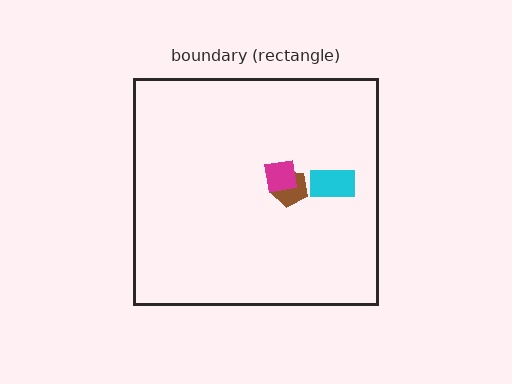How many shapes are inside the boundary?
3 inside, 0 outside.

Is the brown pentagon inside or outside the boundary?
Inside.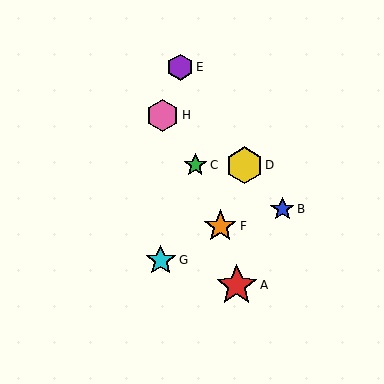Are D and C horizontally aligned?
Yes, both are at y≈165.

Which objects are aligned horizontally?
Objects C, D are aligned horizontally.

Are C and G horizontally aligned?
No, C is at y≈165 and G is at y≈260.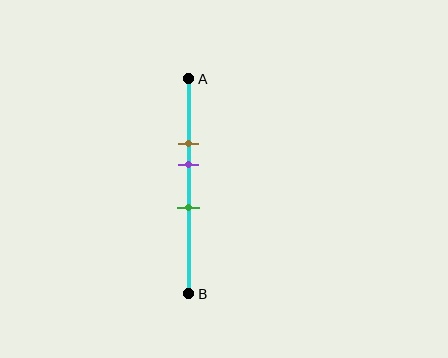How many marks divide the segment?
There are 3 marks dividing the segment.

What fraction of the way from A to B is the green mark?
The green mark is approximately 60% (0.6) of the way from A to B.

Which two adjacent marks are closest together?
The brown and purple marks are the closest adjacent pair.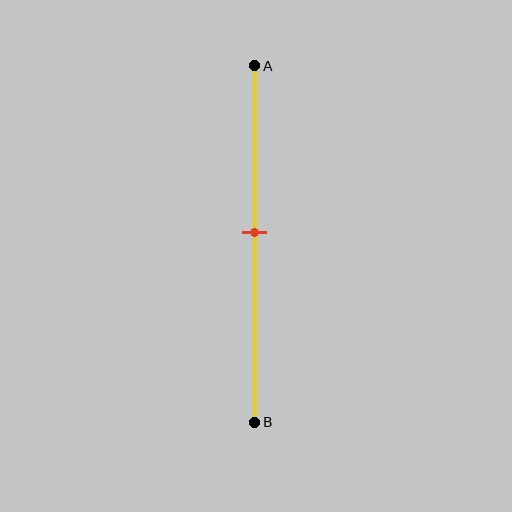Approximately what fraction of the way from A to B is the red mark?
The red mark is approximately 45% of the way from A to B.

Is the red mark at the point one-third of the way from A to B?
No, the mark is at about 45% from A, not at the 33% one-third point.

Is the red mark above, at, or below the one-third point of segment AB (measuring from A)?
The red mark is below the one-third point of segment AB.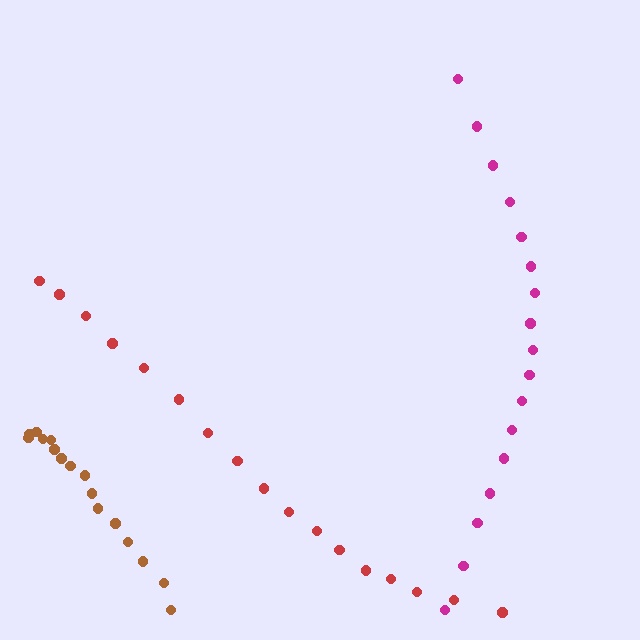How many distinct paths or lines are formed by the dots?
There are 3 distinct paths.